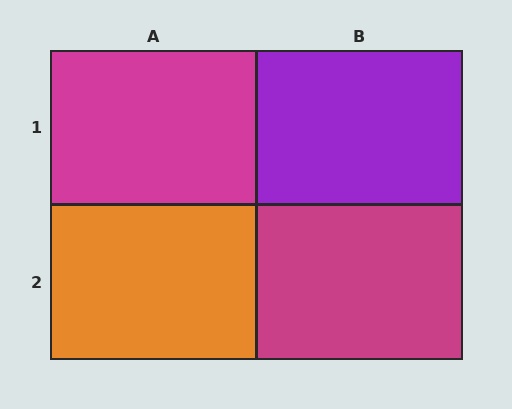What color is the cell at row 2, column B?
Magenta.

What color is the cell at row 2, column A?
Orange.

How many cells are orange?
1 cell is orange.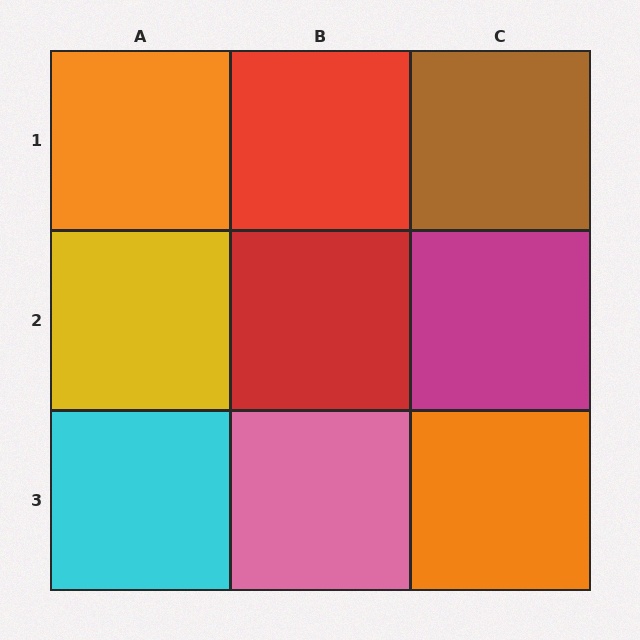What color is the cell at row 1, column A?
Orange.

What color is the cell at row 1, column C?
Brown.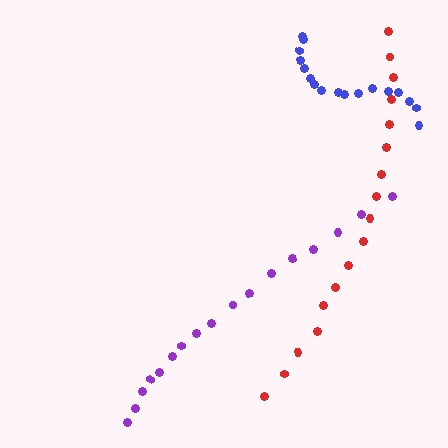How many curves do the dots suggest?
There are 3 distinct paths.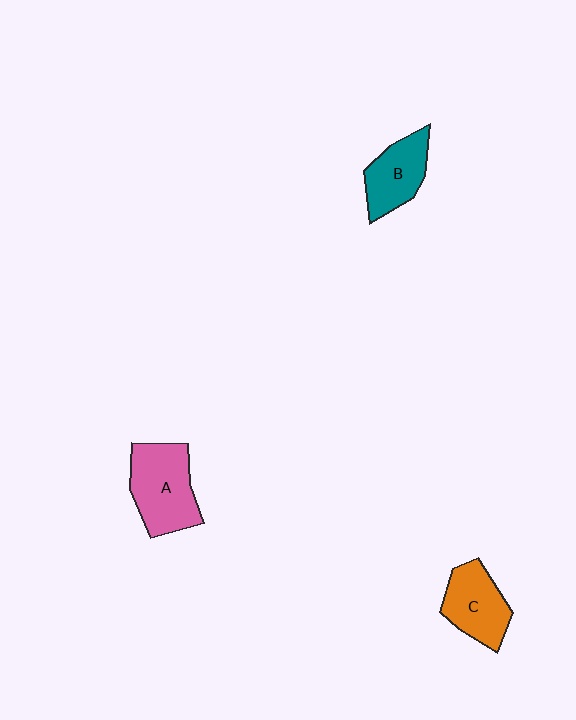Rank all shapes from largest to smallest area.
From largest to smallest: A (pink), C (orange), B (teal).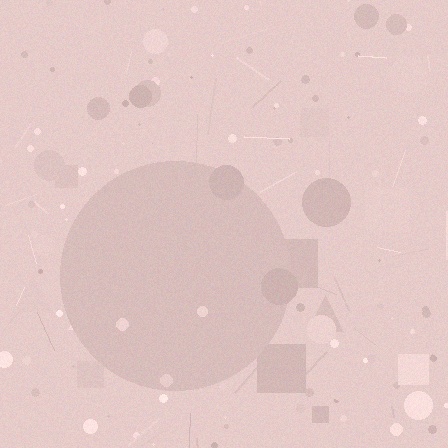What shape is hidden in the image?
A circle is hidden in the image.